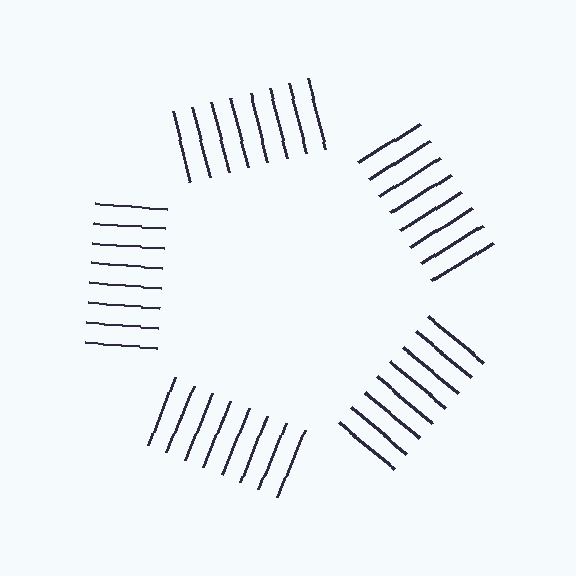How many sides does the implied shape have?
5 sides — the line-ends trace a pentagon.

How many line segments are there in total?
40 — 8 along each of the 5 edges.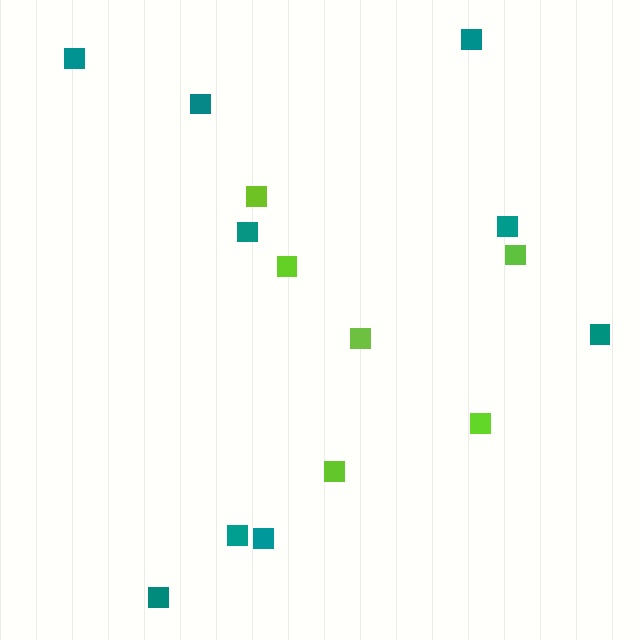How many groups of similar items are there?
There are 2 groups: one group of lime squares (6) and one group of teal squares (9).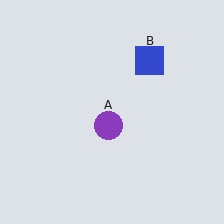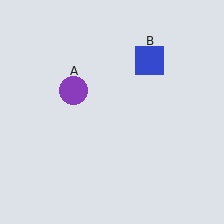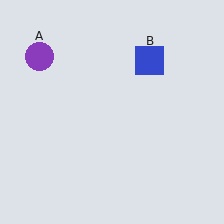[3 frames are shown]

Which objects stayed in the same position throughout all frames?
Blue square (object B) remained stationary.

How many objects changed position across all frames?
1 object changed position: purple circle (object A).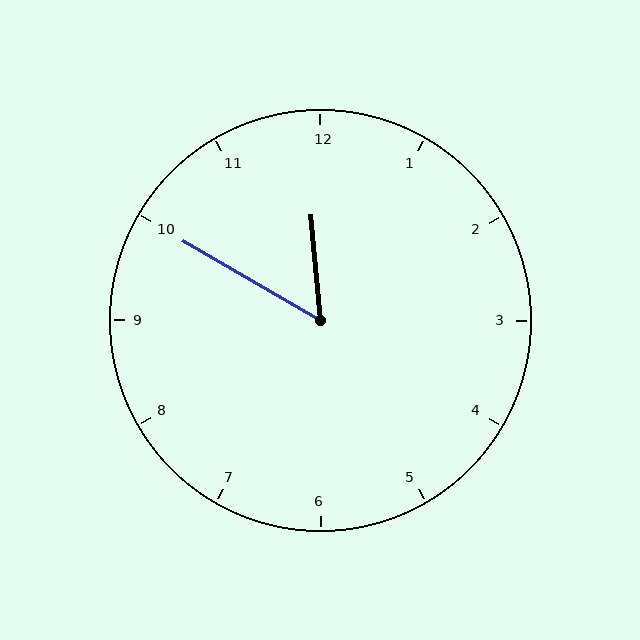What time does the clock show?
11:50.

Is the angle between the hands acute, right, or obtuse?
It is acute.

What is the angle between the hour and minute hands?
Approximately 55 degrees.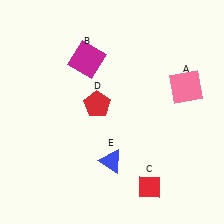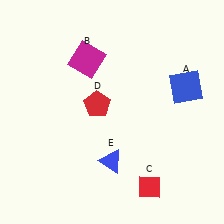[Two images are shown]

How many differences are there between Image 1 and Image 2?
There is 1 difference between the two images.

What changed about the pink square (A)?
In Image 1, A is pink. In Image 2, it changed to blue.